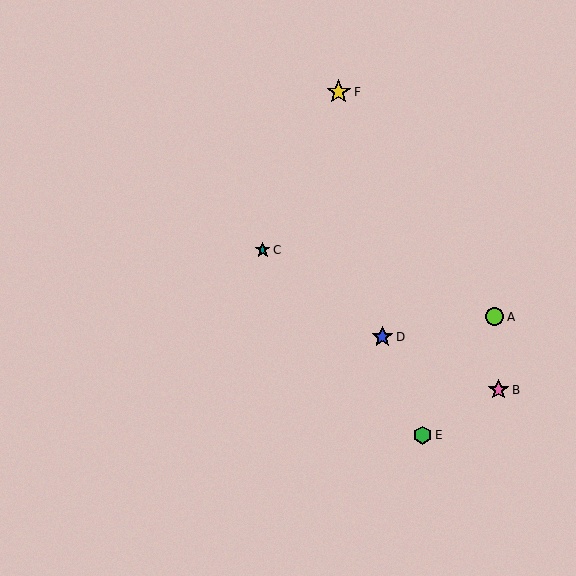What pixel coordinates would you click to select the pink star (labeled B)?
Click at (499, 390) to select the pink star B.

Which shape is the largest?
The yellow star (labeled F) is the largest.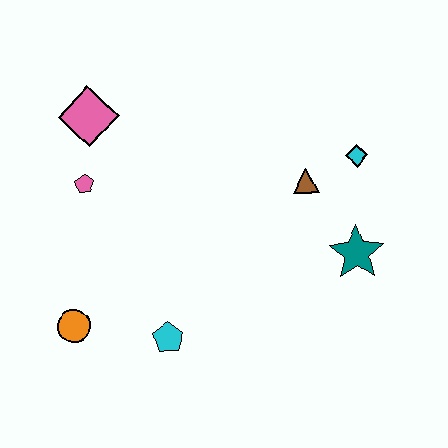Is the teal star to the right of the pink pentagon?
Yes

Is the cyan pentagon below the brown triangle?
Yes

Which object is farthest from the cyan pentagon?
The cyan diamond is farthest from the cyan pentagon.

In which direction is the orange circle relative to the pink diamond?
The orange circle is below the pink diamond.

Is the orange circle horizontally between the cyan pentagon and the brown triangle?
No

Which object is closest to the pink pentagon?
The pink diamond is closest to the pink pentagon.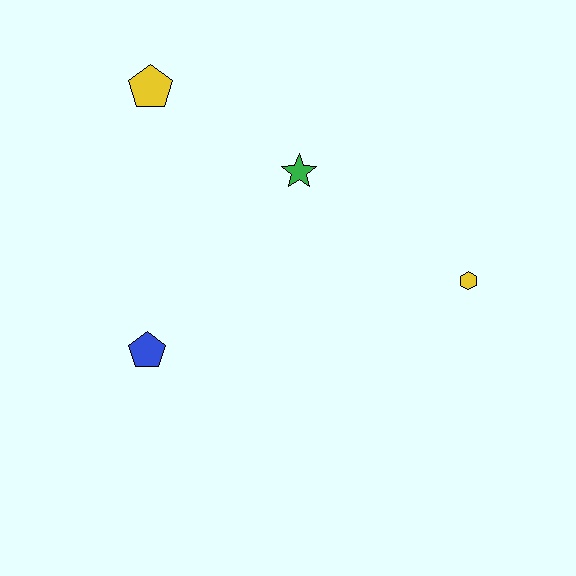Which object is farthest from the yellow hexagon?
The yellow pentagon is farthest from the yellow hexagon.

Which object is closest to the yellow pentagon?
The green star is closest to the yellow pentagon.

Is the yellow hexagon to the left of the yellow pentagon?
No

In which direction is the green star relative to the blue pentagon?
The green star is above the blue pentagon.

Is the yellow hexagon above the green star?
No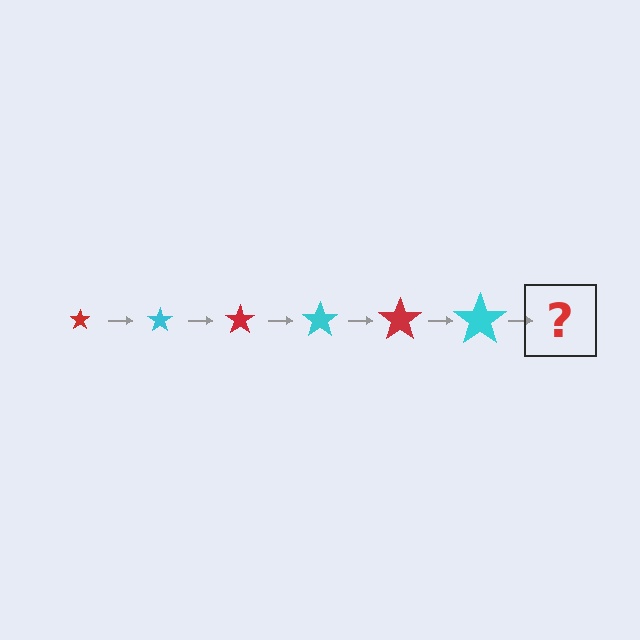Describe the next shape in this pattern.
It should be a red star, larger than the previous one.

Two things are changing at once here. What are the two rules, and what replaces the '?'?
The two rules are that the star grows larger each step and the color cycles through red and cyan. The '?' should be a red star, larger than the previous one.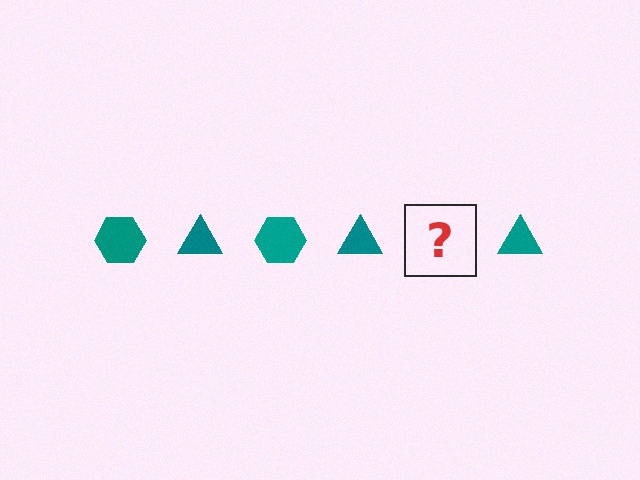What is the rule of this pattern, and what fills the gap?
The rule is that the pattern cycles through hexagon, triangle shapes in teal. The gap should be filled with a teal hexagon.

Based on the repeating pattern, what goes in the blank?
The blank should be a teal hexagon.